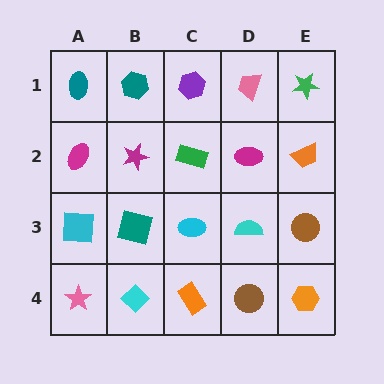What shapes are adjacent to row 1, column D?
A magenta ellipse (row 2, column D), a purple hexagon (row 1, column C), a green star (row 1, column E).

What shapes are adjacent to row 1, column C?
A green rectangle (row 2, column C), a teal hexagon (row 1, column B), a pink trapezoid (row 1, column D).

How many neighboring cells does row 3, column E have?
3.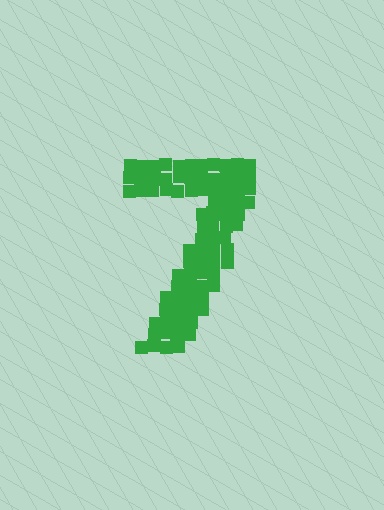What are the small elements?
The small elements are squares.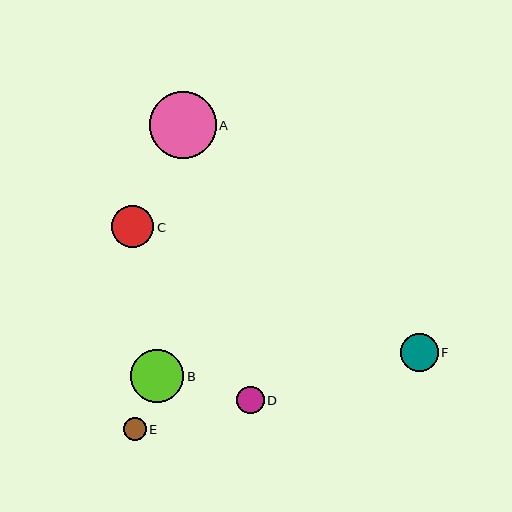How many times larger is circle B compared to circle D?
Circle B is approximately 1.9 times the size of circle D.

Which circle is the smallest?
Circle E is the smallest with a size of approximately 23 pixels.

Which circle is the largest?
Circle A is the largest with a size of approximately 67 pixels.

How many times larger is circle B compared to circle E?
Circle B is approximately 2.3 times the size of circle E.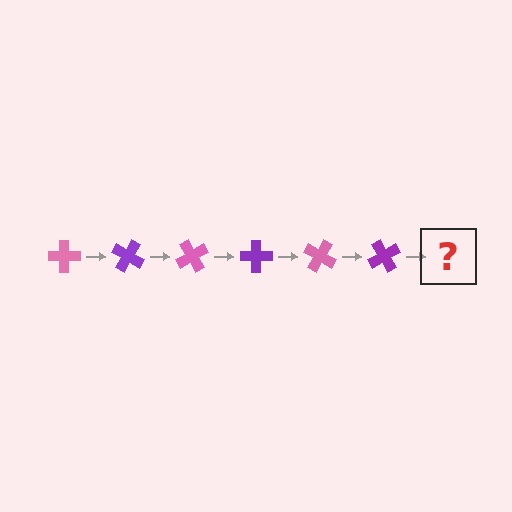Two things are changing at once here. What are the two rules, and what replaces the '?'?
The two rules are that it rotates 30 degrees each step and the color cycles through pink and purple. The '?' should be a pink cross, rotated 180 degrees from the start.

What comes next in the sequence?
The next element should be a pink cross, rotated 180 degrees from the start.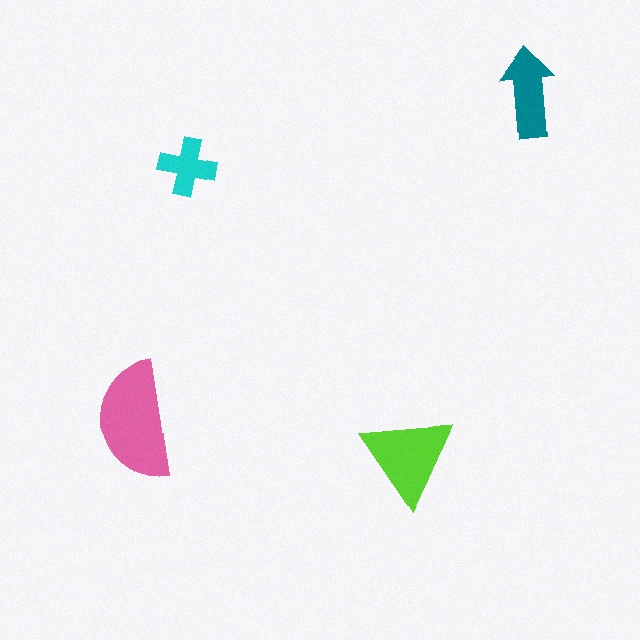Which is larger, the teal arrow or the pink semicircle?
The pink semicircle.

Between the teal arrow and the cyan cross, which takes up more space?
The teal arrow.